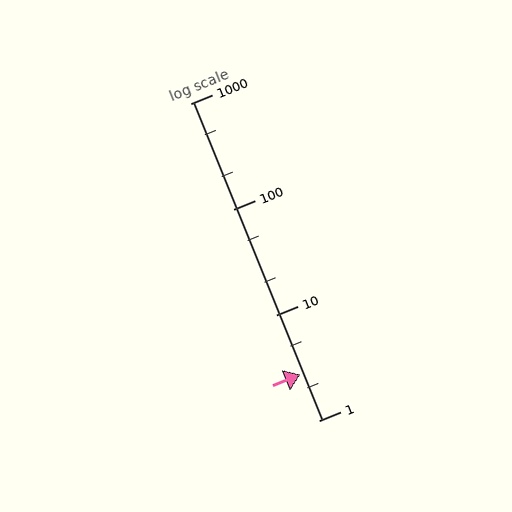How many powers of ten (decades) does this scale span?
The scale spans 3 decades, from 1 to 1000.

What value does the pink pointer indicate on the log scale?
The pointer indicates approximately 2.7.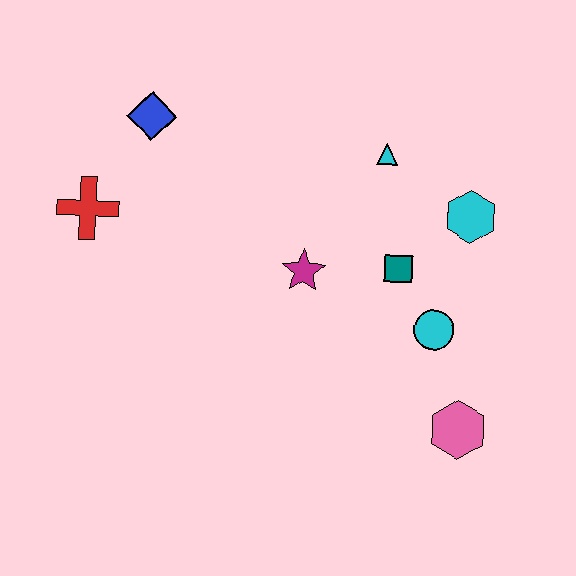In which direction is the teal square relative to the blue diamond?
The teal square is to the right of the blue diamond.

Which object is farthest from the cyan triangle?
The red cross is farthest from the cyan triangle.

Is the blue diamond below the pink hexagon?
No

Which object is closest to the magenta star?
The teal square is closest to the magenta star.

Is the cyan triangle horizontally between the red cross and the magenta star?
No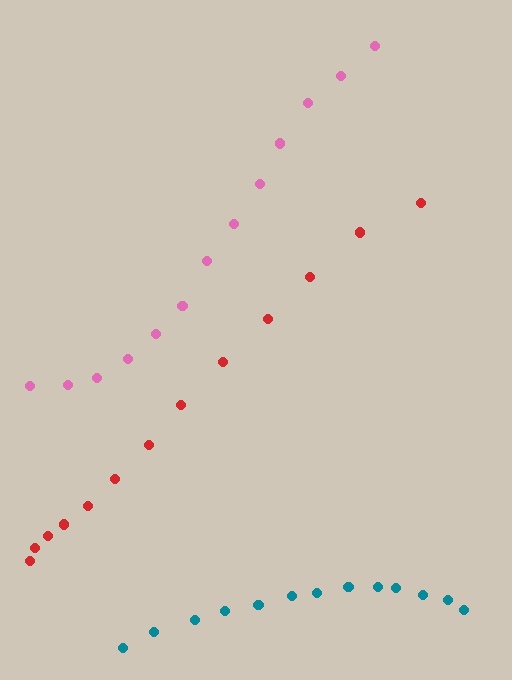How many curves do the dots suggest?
There are 3 distinct paths.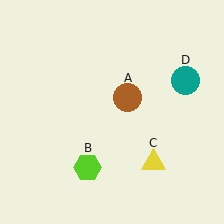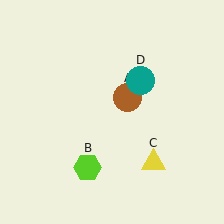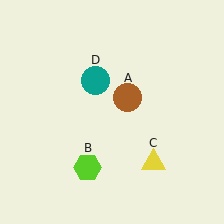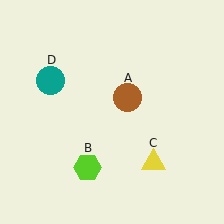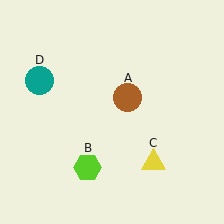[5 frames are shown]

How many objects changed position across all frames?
1 object changed position: teal circle (object D).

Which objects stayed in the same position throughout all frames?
Brown circle (object A) and lime hexagon (object B) and yellow triangle (object C) remained stationary.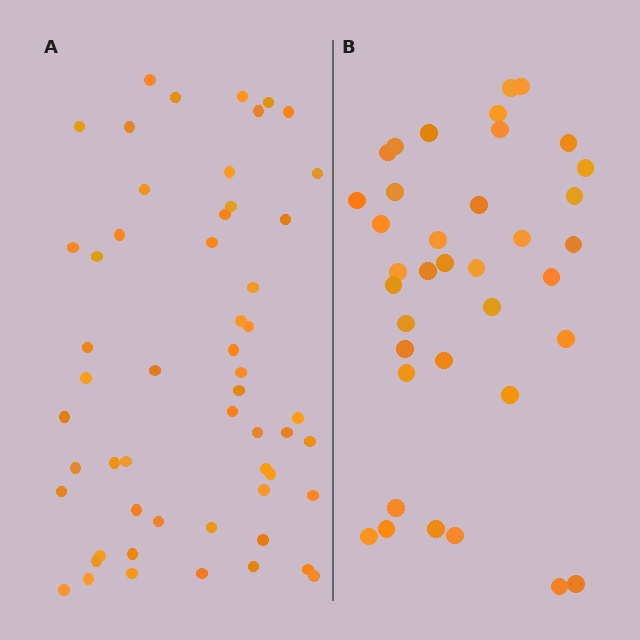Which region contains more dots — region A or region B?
Region A (the left region) has more dots.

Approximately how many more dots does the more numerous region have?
Region A has approximately 20 more dots than region B.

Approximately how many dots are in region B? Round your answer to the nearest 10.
About 40 dots. (The exact count is 37, which rounds to 40.)